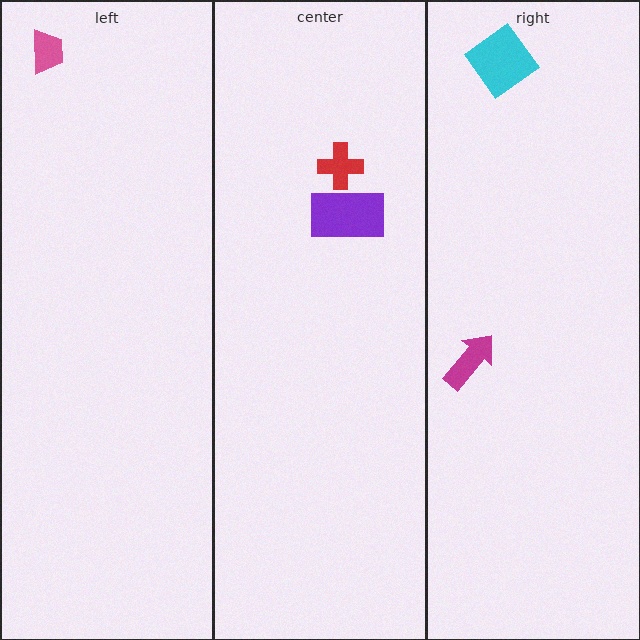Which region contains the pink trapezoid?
The left region.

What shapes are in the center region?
The red cross, the purple rectangle.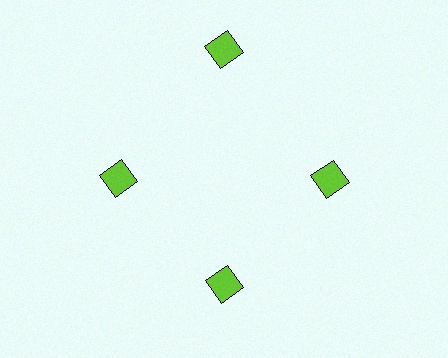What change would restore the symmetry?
The symmetry would be restored by moving it inward, back onto the ring so that all 4 diamonds sit at equal angles and equal distance from the center.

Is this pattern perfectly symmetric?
No. The 4 lime diamonds are arranged in a ring, but one element near the 12 o'clock position is pushed outward from the center, breaking the 4-fold rotational symmetry.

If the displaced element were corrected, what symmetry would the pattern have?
It would have 4-fold rotational symmetry — the pattern would map onto itself every 90 degrees.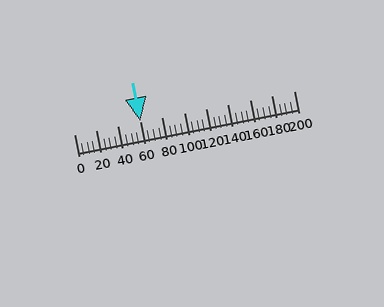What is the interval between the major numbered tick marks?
The major tick marks are spaced 20 units apart.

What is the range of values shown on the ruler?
The ruler shows values from 0 to 200.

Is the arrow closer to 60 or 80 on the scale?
The arrow is closer to 60.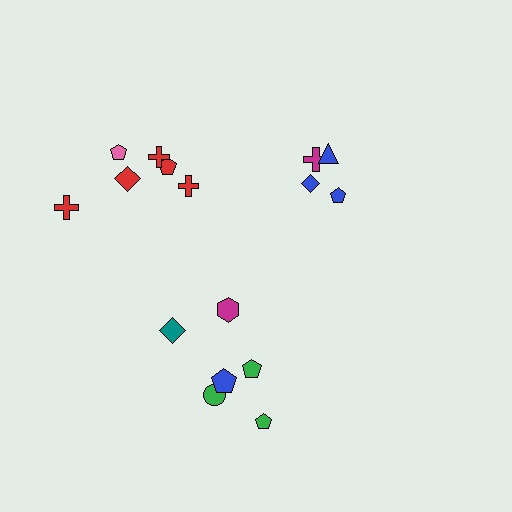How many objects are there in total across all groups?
There are 16 objects.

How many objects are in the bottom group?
There are 6 objects.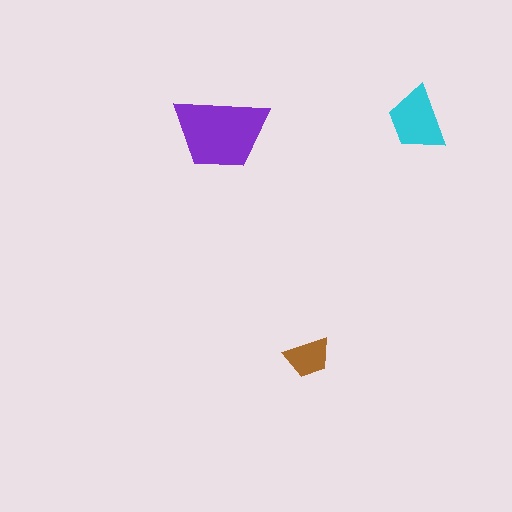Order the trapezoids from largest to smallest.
the purple one, the cyan one, the brown one.